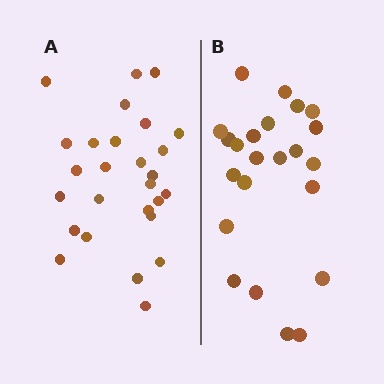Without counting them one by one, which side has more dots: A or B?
Region A (the left region) has more dots.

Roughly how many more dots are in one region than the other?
Region A has about 4 more dots than region B.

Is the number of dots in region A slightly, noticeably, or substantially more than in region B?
Region A has only slightly more — the two regions are fairly close. The ratio is roughly 1.2 to 1.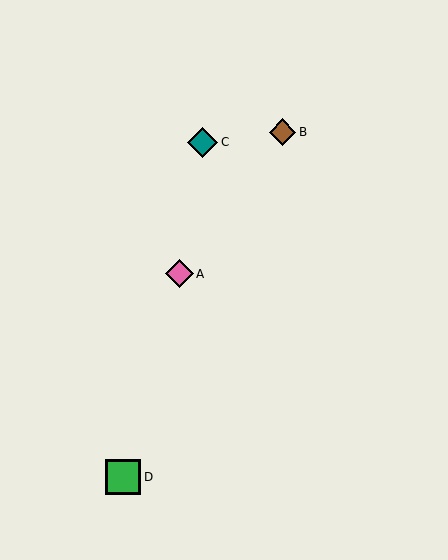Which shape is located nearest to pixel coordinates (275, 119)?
The brown diamond (labeled B) at (282, 132) is nearest to that location.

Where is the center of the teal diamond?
The center of the teal diamond is at (202, 142).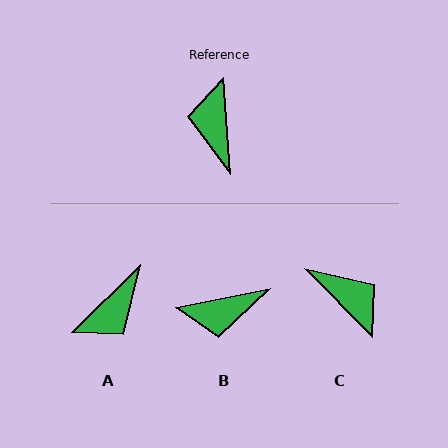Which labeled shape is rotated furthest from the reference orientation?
C, about 139 degrees away.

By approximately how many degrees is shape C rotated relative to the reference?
Approximately 139 degrees clockwise.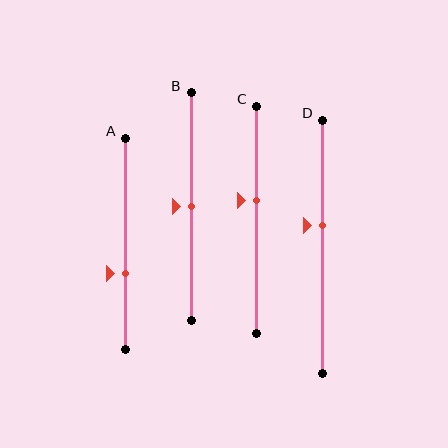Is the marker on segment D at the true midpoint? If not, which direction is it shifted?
No, the marker on segment D is shifted upward by about 8% of the segment length.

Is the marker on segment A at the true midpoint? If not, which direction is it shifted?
No, the marker on segment A is shifted downward by about 14% of the segment length.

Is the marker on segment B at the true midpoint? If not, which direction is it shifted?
Yes, the marker on segment B is at the true midpoint.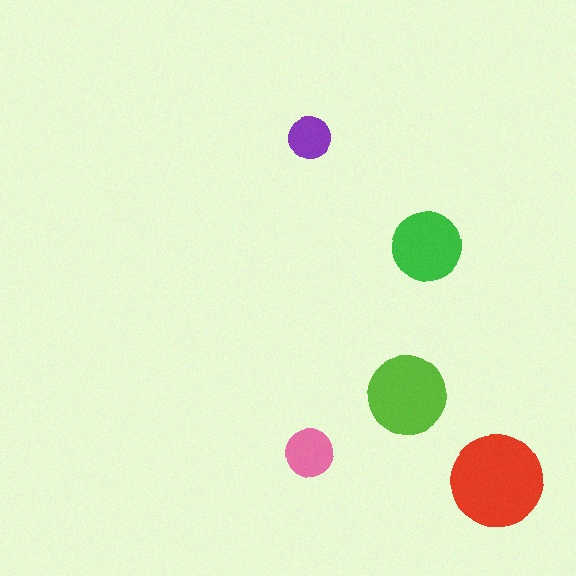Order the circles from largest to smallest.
the red one, the lime one, the green one, the pink one, the purple one.